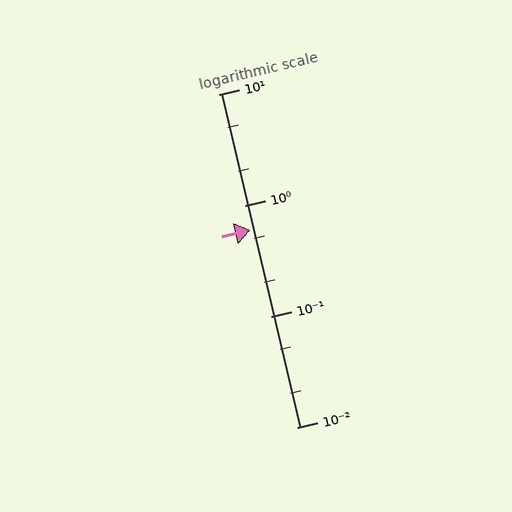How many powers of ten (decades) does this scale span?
The scale spans 3 decades, from 0.01 to 10.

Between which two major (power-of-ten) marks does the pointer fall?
The pointer is between 0.1 and 1.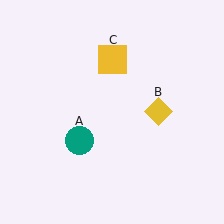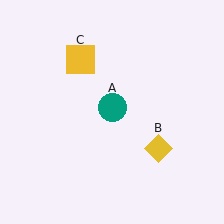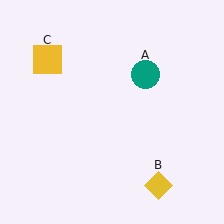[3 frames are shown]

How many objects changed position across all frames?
3 objects changed position: teal circle (object A), yellow diamond (object B), yellow square (object C).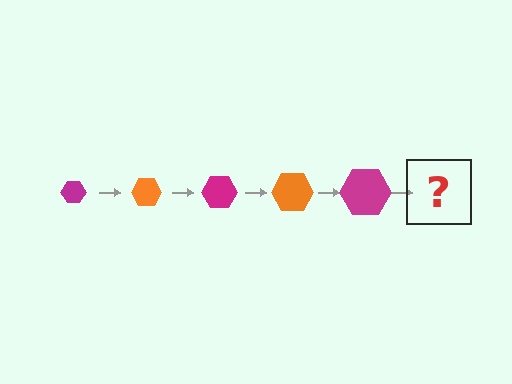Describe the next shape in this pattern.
It should be an orange hexagon, larger than the previous one.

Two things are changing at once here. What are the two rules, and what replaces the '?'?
The two rules are that the hexagon grows larger each step and the color cycles through magenta and orange. The '?' should be an orange hexagon, larger than the previous one.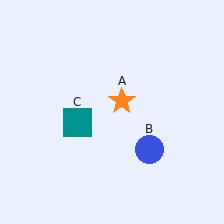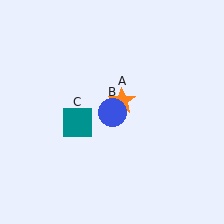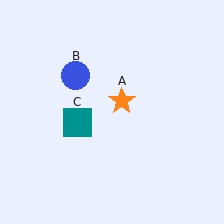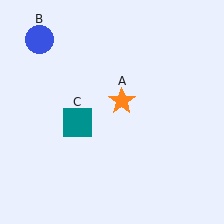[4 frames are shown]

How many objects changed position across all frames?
1 object changed position: blue circle (object B).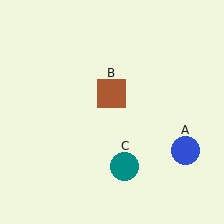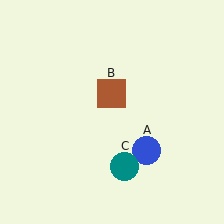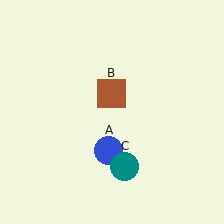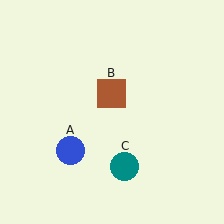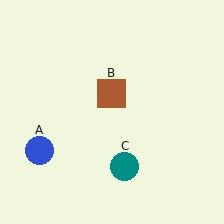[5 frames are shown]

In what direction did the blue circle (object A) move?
The blue circle (object A) moved left.